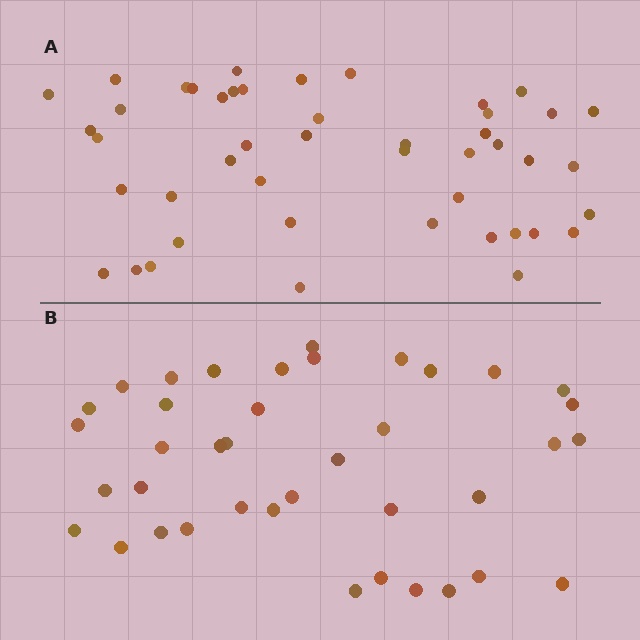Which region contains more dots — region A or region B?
Region A (the top region) has more dots.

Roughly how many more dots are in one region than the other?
Region A has roughly 8 or so more dots than region B.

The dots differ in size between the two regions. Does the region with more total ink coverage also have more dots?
No. Region B has more total ink coverage because its dots are larger, but region A actually contains more individual dots. Total area can be misleading — the number of items is what matters here.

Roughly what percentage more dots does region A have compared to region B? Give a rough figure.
About 20% more.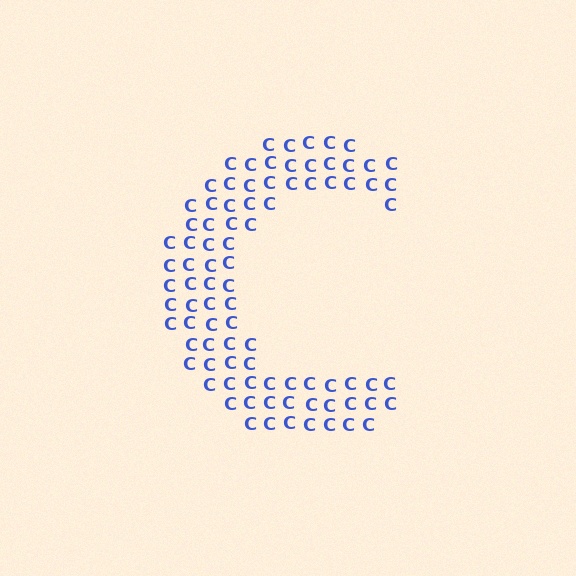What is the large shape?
The large shape is the letter C.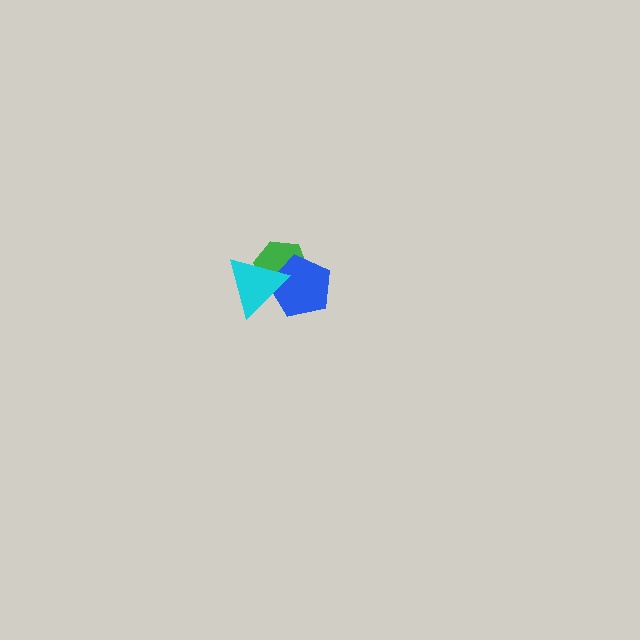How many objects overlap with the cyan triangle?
2 objects overlap with the cyan triangle.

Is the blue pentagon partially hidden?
Yes, it is partially covered by another shape.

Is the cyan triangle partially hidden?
No, no other shape covers it.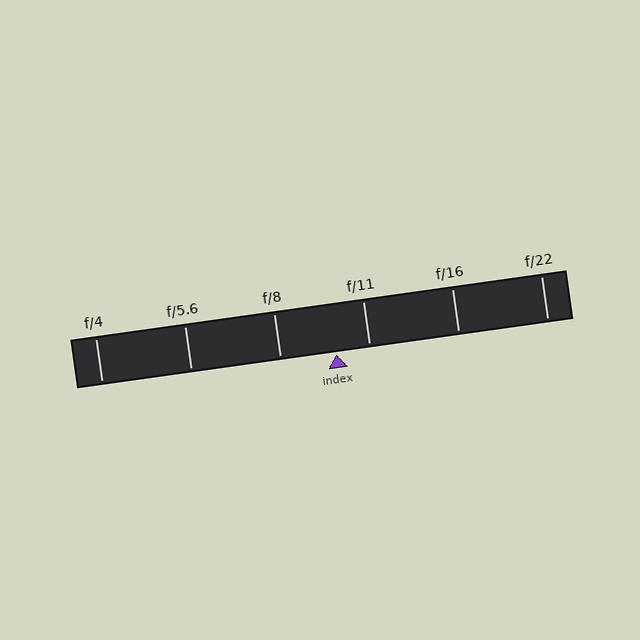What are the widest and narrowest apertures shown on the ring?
The widest aperture shown is f/4 and the narrowest is f/22.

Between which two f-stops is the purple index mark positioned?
The index mark is between f/8 and f/11.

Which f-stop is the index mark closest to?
The index mark is closest to f/11.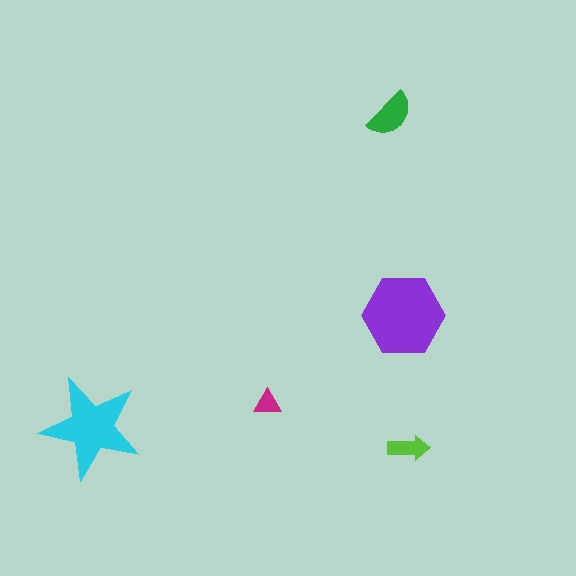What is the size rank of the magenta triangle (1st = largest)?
5th.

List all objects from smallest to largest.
The magenta triangle, the lime arrow, the green semicircle, the cyan star, the purple hexagon.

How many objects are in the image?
There are 5 objects in the image.